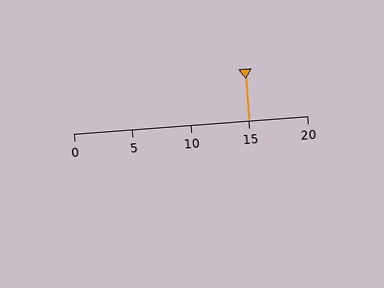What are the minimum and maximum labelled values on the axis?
The axis runs from 0 to 20.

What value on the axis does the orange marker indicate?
The marker indicates approximately 15.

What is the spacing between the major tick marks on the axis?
The major ticks are spaced 5 apart.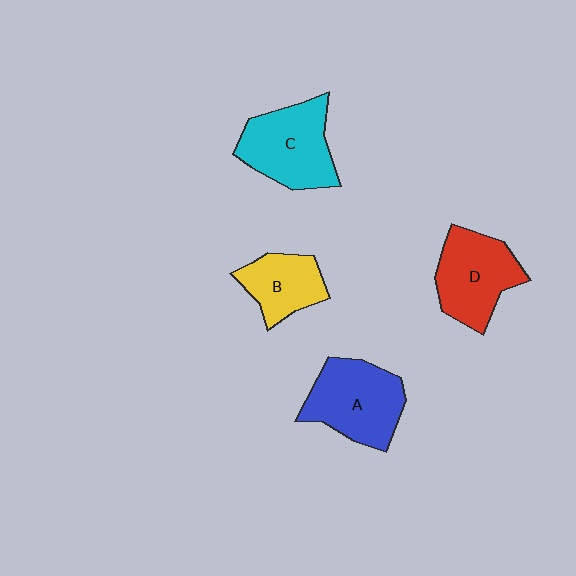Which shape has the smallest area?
Shape B (yellow).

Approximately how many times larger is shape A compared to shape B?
Approximately 1.5 times.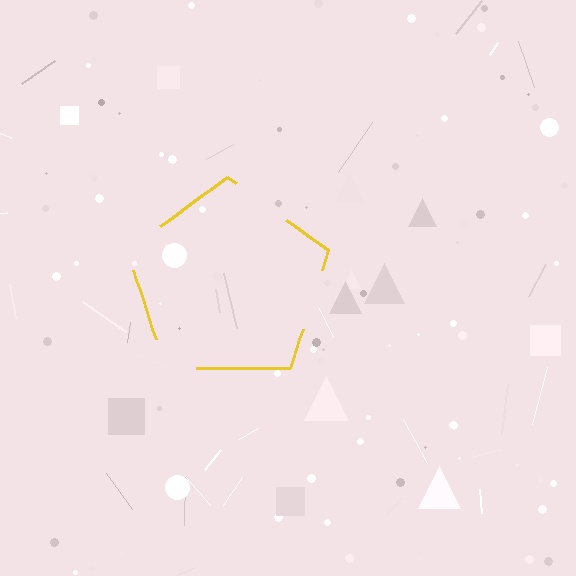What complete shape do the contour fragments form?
The contour fragments form a pentagon.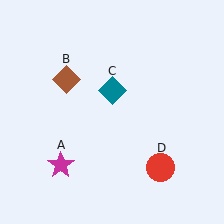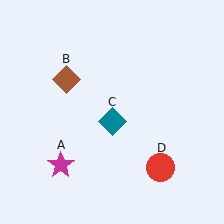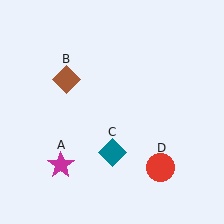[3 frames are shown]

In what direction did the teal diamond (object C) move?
The teal diamond (object C) moved down.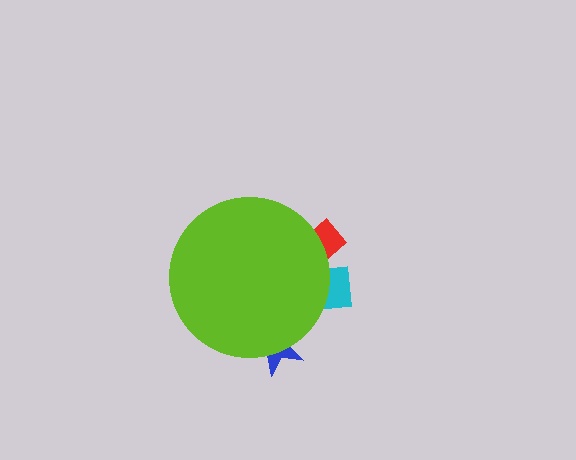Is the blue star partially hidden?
Yes, the blue star is partially hidden behind the lime circle.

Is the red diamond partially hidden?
Yes, the red diamond is partially hidden behind the lime circle.